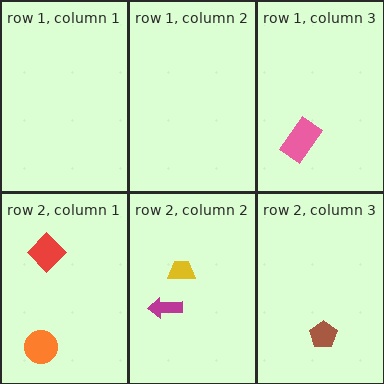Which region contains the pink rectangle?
The row 1, column 3 region.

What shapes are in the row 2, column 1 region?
The orange circle, the red diamond.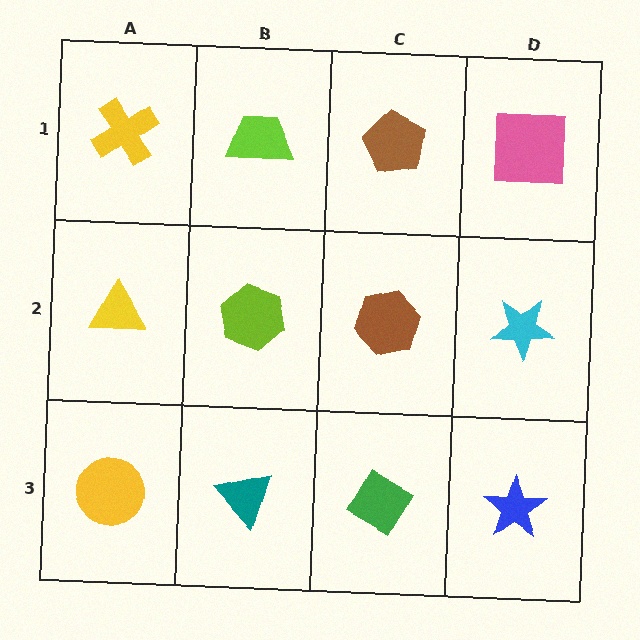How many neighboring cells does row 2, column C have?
4.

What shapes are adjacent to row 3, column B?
A lime hexagon (row 2, column B), a yellow circle (row 3, column A), a green diamond (row 3, column C).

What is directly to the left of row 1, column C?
A lime trapezoid.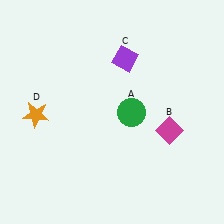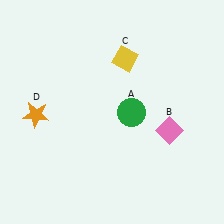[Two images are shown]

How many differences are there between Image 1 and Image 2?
There are 2 differences between the two images.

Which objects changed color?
B changed from magenta to pink. C changed from purple to yellow.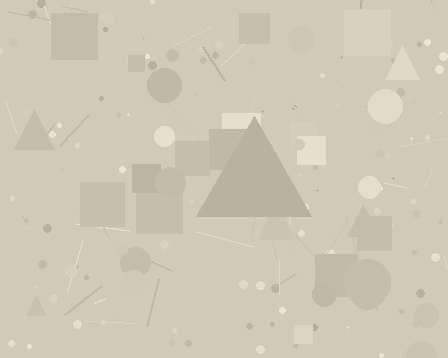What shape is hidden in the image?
A triangle is hidden in the image.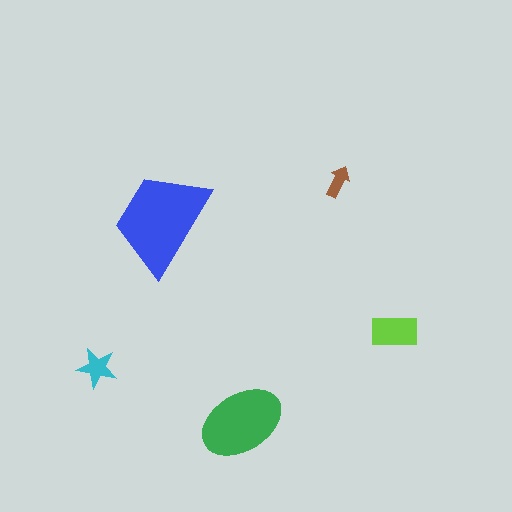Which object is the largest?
The blue trapezoid.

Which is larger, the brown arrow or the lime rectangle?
The lime rectangle.